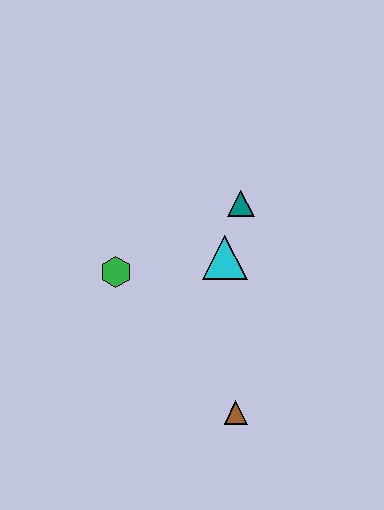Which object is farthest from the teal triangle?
The brown triangle is farthest from the teal triangle.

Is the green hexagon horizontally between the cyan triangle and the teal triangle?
No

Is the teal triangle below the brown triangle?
No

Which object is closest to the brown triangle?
The cyan triangle is closest to the brown triangle.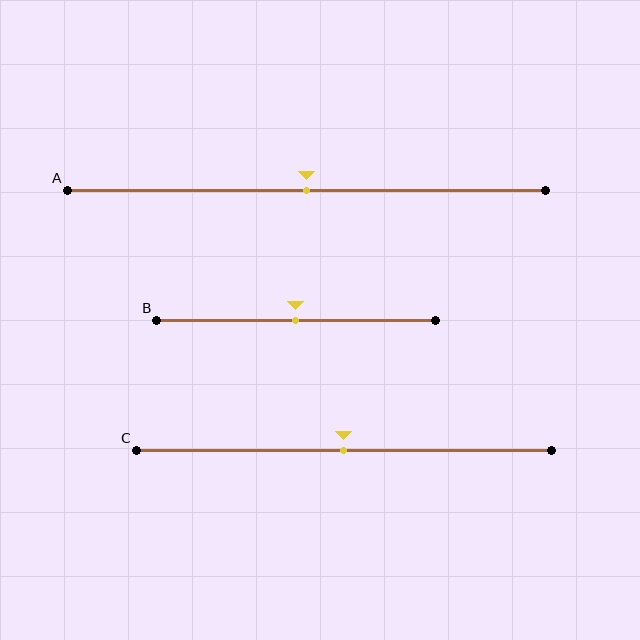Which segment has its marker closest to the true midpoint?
Segment A has its marker closest to the true midpoint.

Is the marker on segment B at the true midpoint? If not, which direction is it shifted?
Yes, the marker on segment B is at the true midpoint.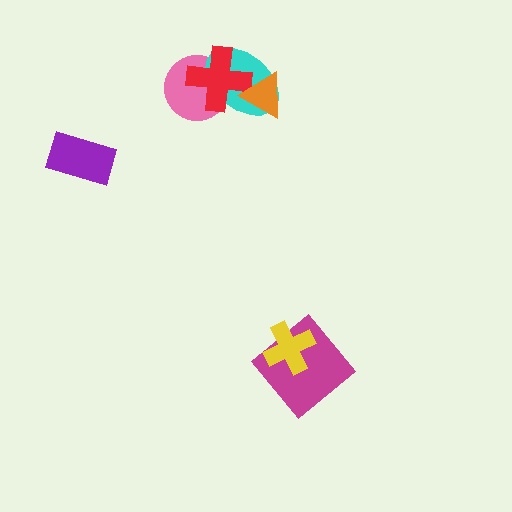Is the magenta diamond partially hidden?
Yes, it is partially covered by another shape.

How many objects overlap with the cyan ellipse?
3 objects overlap with the cyan ellipse.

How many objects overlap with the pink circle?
2 objects overlap with the pink circle.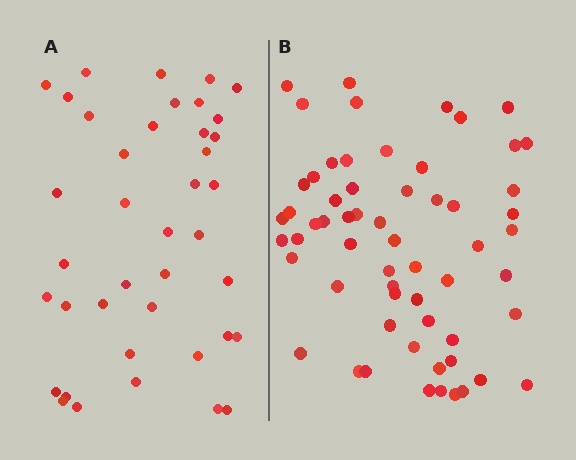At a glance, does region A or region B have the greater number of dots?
Region B (the right region) has more dots.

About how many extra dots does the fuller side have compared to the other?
Region B has approximately 20 more dots than region A.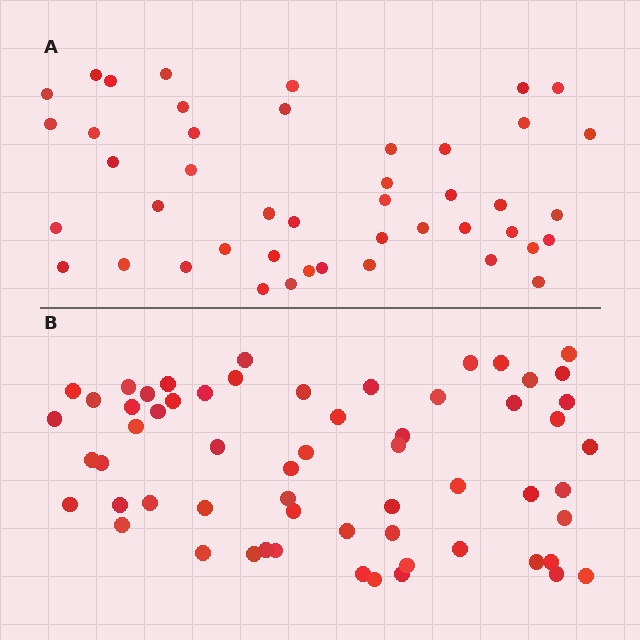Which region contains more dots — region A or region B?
Region B (the bottom region) has more dots.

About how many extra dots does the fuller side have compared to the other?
Region B has approximately 15 more dots than region A.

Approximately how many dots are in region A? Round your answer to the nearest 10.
About 40 dots. (The exact count is 45, which rounds to 40.)